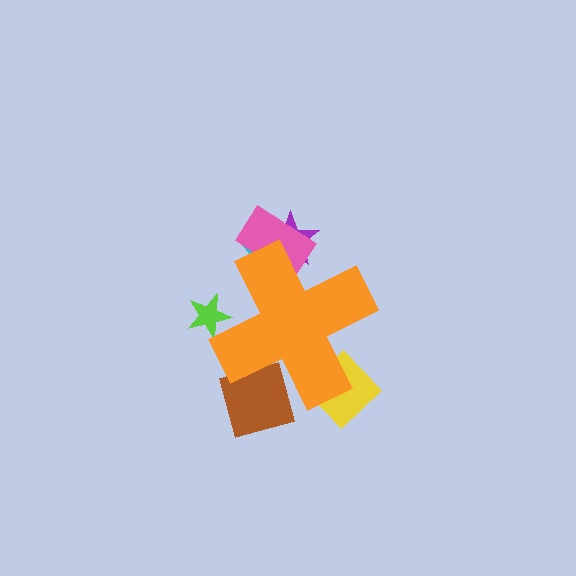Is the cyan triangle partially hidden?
Yes, the cyan triangle is partially hidden behind the orange cross.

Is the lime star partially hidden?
Yes, the lime star is partially hidden behind the orange cross.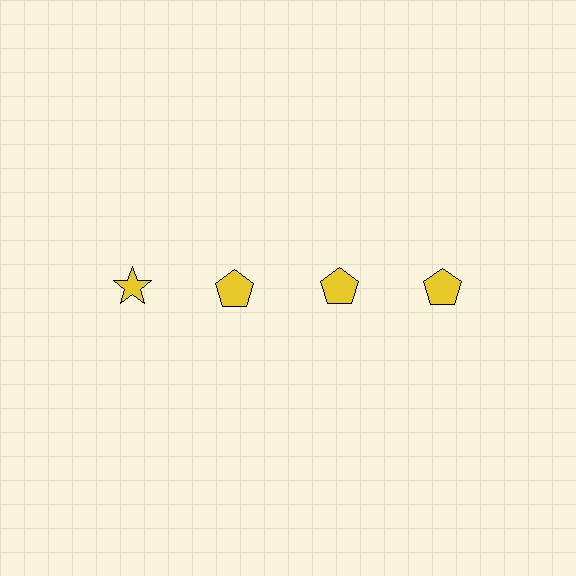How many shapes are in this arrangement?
There are 4 shapes arranged in a grid pattern.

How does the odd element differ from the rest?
It has a different shape: star instead of pentagon.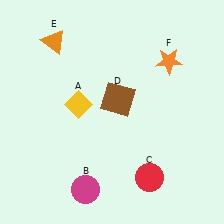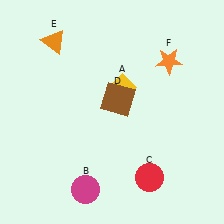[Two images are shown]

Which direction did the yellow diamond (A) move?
The yellow diamond (A) moved right.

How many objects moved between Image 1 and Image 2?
1 object moved between the two images.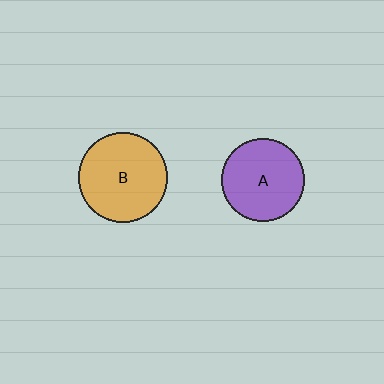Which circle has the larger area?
Circle B (orange).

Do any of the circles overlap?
No, none of the circles overlap.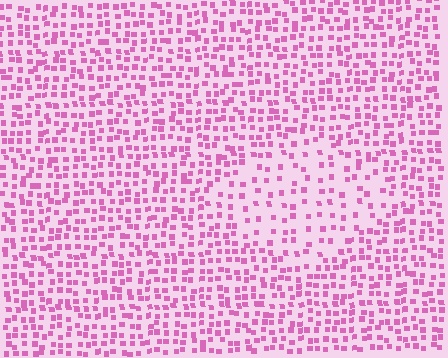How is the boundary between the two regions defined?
The boundary is defined by a change in element density (approximately 2.0x ratio). All elements are the same color, size, and shape.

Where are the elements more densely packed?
The elements are more densely packed outside the diamond boundary.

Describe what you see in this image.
The image contains small pink elements arranged at two different densities. A diamond-shaped region is visible where the elements are less densely packed than the surrounding area.